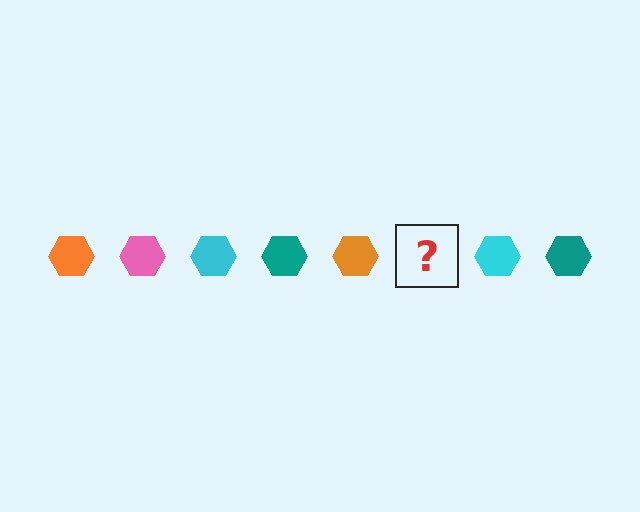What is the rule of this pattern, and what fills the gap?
The rule is that the pattern cycles through orange, pink, cyan, teal hexagons. The gap should be filled with a pink hexagon.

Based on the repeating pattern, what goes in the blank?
The blank should be a pink hexagon.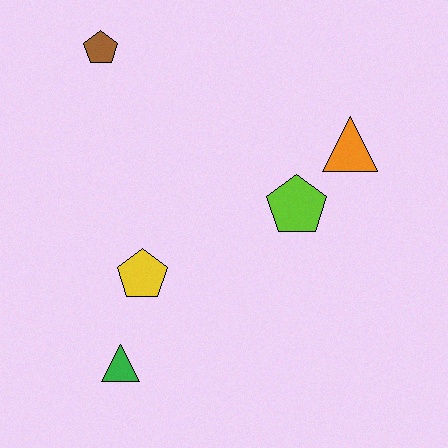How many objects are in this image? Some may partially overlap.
There are 5 objects.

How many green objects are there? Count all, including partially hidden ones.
There is 1 green object.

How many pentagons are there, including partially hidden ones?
There are 3 pentagons.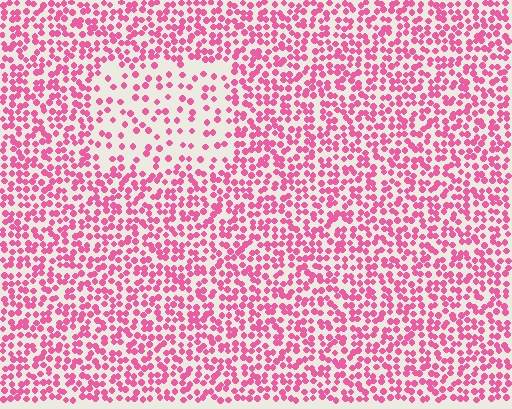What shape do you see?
I see a rectangle.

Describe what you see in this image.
The image contains small pink elements arranged at two different densities. A rectangle-shaped region is visible where the elements are less densely packed than the surrounding area.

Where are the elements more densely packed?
The elements are more densely packed outside the rectangle boundary.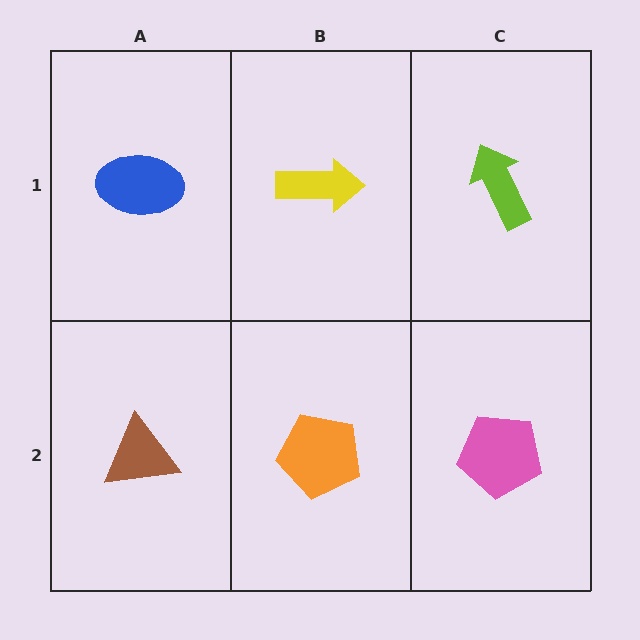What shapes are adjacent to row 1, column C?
A pink pentagon (row 2, column C), a yellow arrow (row 1, column B).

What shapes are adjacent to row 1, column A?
A brown triangle (row 2, column A), a yellow arrow (row 1, column B).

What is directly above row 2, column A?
A blue ellipse.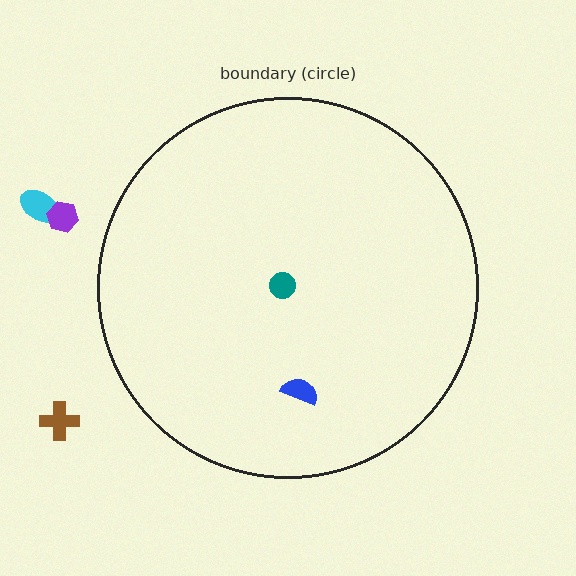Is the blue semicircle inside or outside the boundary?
Inside.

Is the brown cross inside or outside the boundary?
Outside.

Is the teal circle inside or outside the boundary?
Inside.